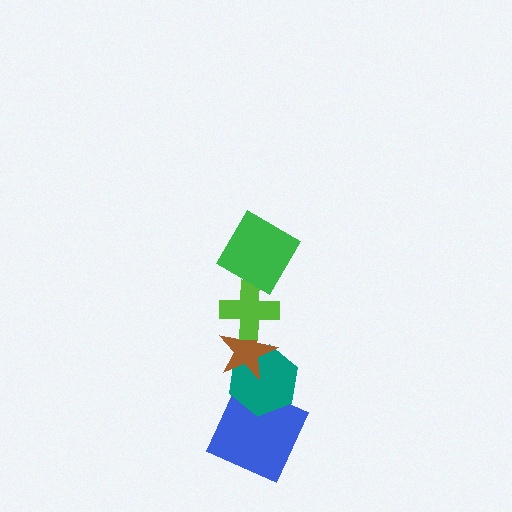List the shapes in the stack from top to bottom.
From top to bottom: the green diamond, the lime cross, the brown star, the teal hexagon, the blue square.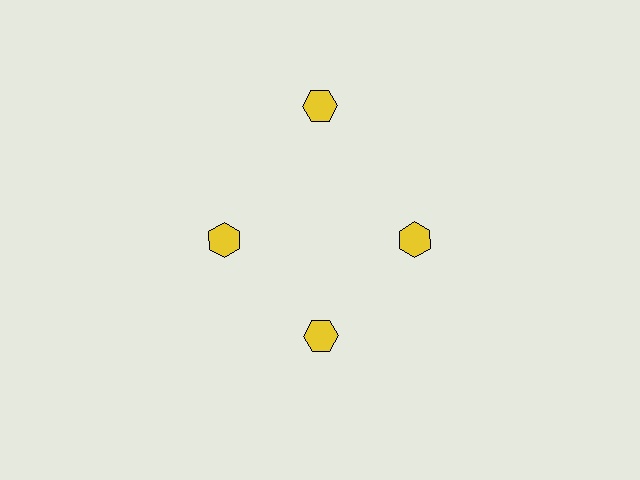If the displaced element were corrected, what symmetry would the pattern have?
It would have 4-fold rotational symmetry — the pattern would map onto itself every 90 degrees.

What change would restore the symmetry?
The symmetry would be restored by moving it inward, back onto the ring so that all 4 hexagons sit at equal angles and equal distance from the center.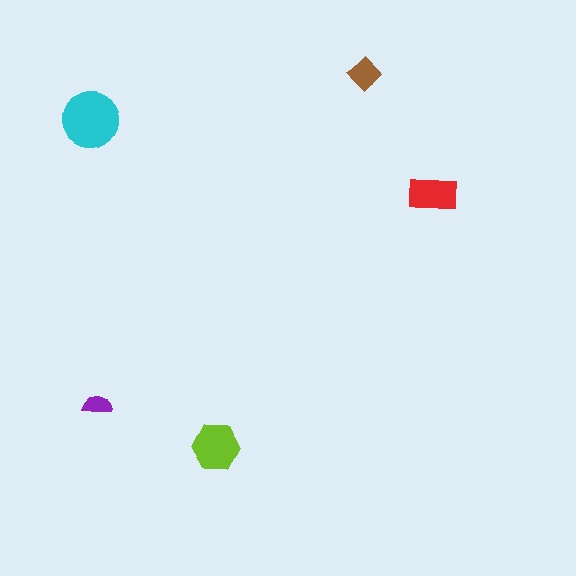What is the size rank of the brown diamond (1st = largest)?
4th.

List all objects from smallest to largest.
The purple semicircle, the brown diamond, the red rectangle, the lime hexagon, the cyan circle.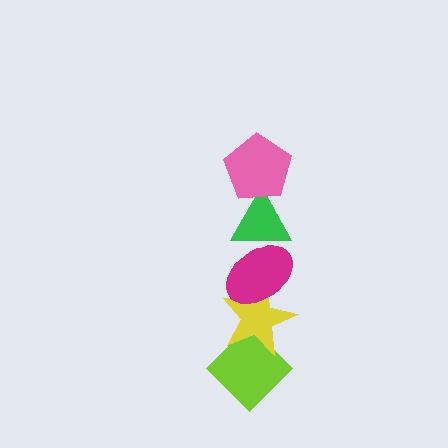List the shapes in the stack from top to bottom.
From top to bottom: the pink pentagon, the green triangle, the magenta ellipse, the yellow star, the lime diamond.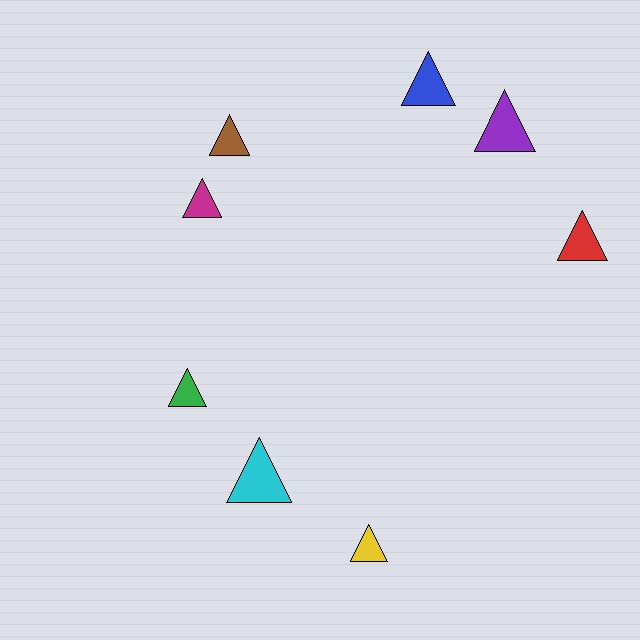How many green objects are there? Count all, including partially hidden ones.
There is 1 green object.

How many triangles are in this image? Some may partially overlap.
There are 8 triangles.